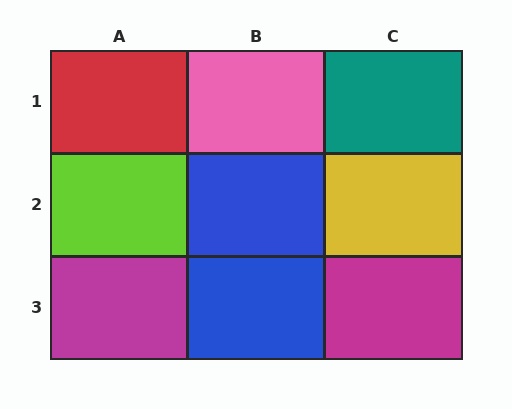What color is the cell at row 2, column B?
Blue.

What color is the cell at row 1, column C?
Teal.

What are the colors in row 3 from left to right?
Magenta, blue, magenta.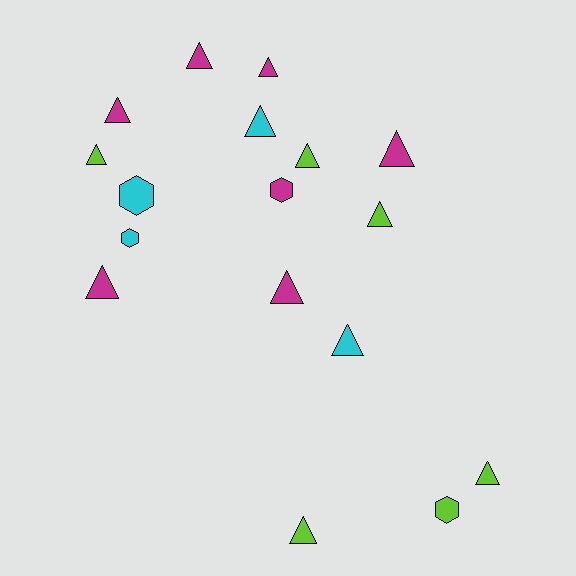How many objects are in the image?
There are 17 objects.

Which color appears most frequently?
Magenta, with 7 objects.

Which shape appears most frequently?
Triangle, with 13 objects.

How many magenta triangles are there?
There are 6 magenta triangles.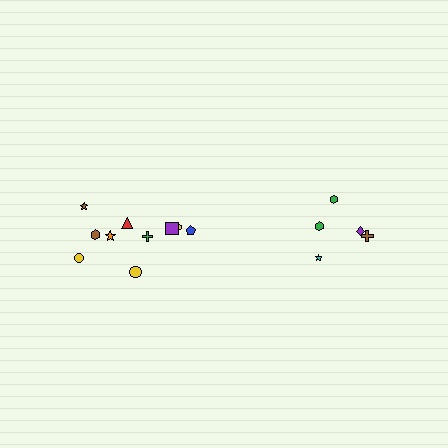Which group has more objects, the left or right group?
The left group.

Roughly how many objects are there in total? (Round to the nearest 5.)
Roughly 15 objects in total.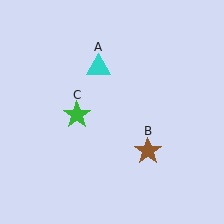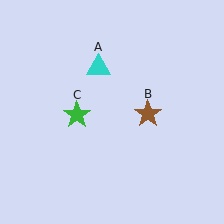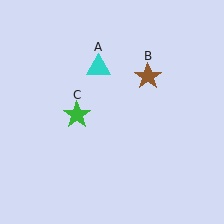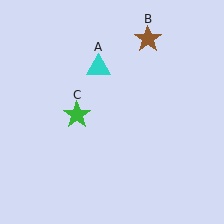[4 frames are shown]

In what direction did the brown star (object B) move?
The brown star (object B) moved up.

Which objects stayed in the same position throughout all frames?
Cyan triangle (object A) and green star (object C) remained stationary.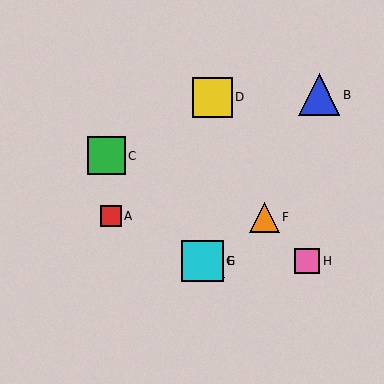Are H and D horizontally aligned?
No, H is at y≈261 and D is at y≈97.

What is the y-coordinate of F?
Object F is at y≈217.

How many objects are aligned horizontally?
3 objects (E, G, H) are aligned horizontally.